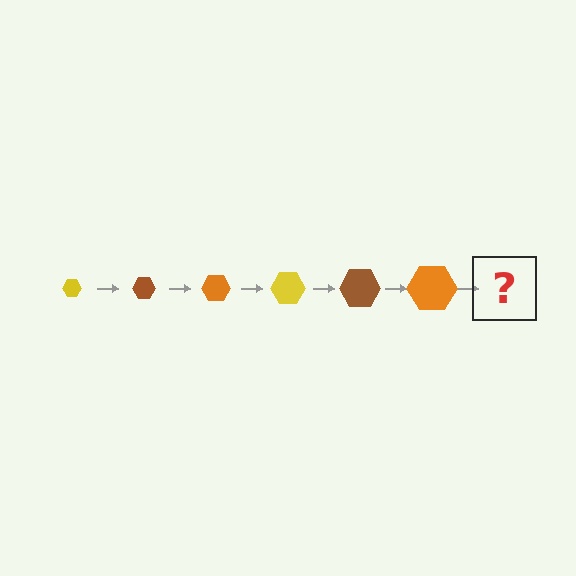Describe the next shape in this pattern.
It should be a yellow hexagon, larger than the previous one.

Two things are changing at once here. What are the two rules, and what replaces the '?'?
The two rules are that the hexagon grows larger each step and the color cycles through yellow, brown, and orange. The '?' should be a yellow hexagon, larger than the previous one.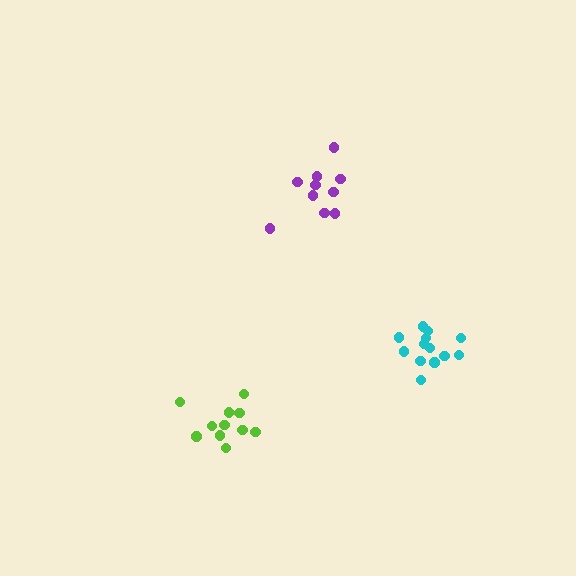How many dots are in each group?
Group 1: 13 dots, Group 2: 11 dots, Group 3: 11 dots (35 total).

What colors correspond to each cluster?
The clusters are colored: cyan, lime, purple.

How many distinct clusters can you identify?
There are 3 distinct clusters.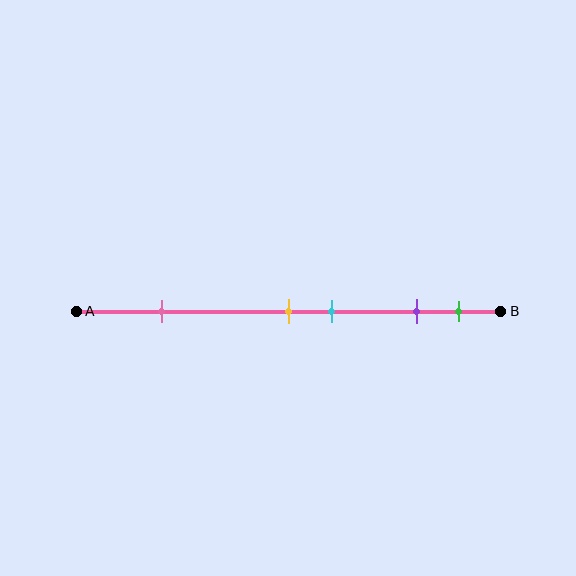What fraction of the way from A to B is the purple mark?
The purple mark is approximately 80% (0.8) of the way from A to B.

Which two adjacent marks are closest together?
The yellow and cyan marks are the closest adjacent pair.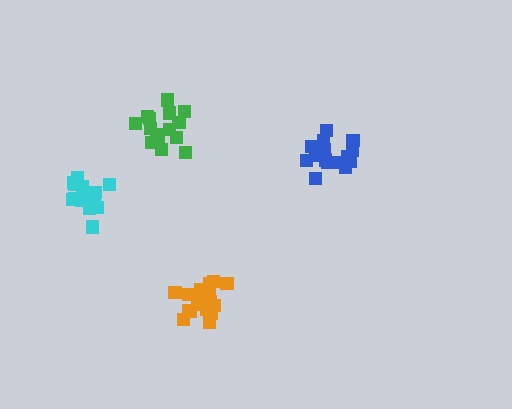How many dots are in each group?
Group 1: 17 dots, Group 2: 16 dots, Group 3: 20 dots, Group 4: 15 dots (68 total).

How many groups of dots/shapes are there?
There are 4 groups.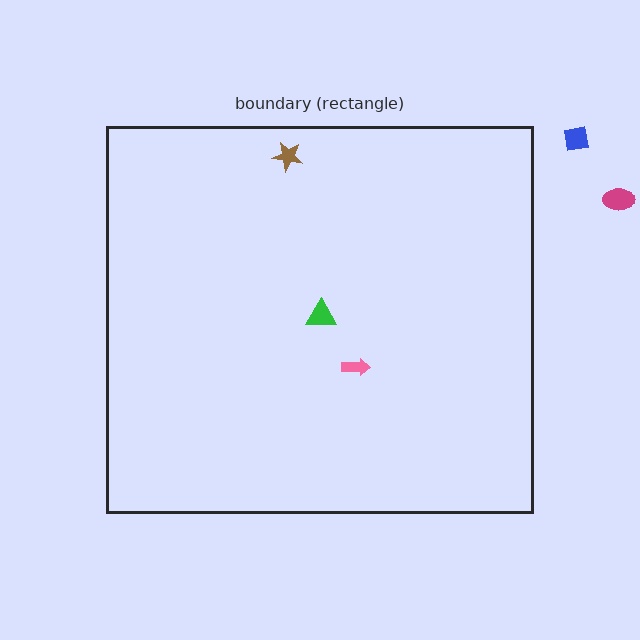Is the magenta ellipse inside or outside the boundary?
Outside.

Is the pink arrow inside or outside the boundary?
Inside.